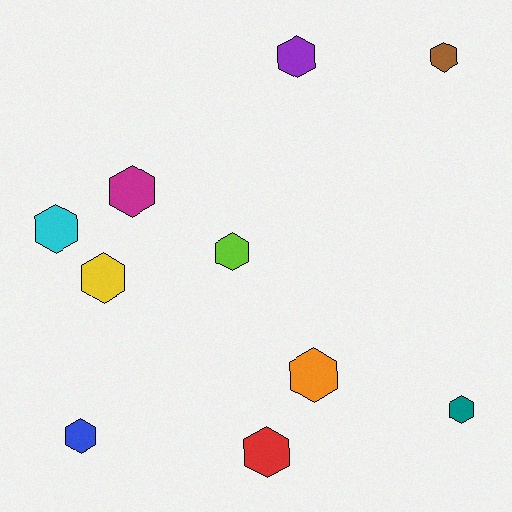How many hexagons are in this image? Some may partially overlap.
There are 10 hexagons.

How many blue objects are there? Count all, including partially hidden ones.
There is 1 blue object.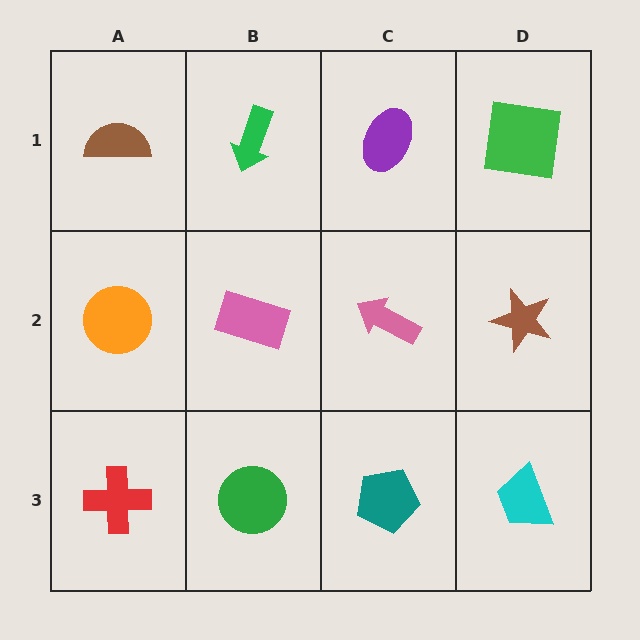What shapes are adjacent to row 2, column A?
A brown semicircle (row 1, column A), a red cross (row 3, column A), a pink rectangle (row 2, column B).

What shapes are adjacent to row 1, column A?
An orange circle (row 2, column A), a green arrow (row 1, column B).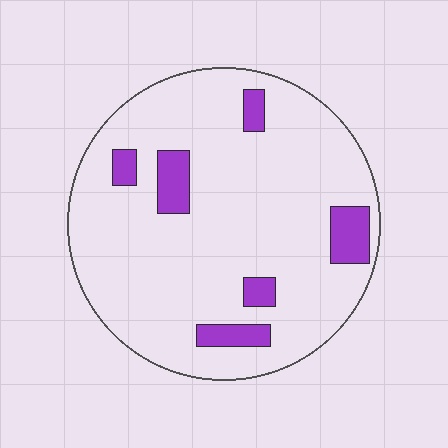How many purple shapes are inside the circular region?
6.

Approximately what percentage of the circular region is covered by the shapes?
Approximately 10%.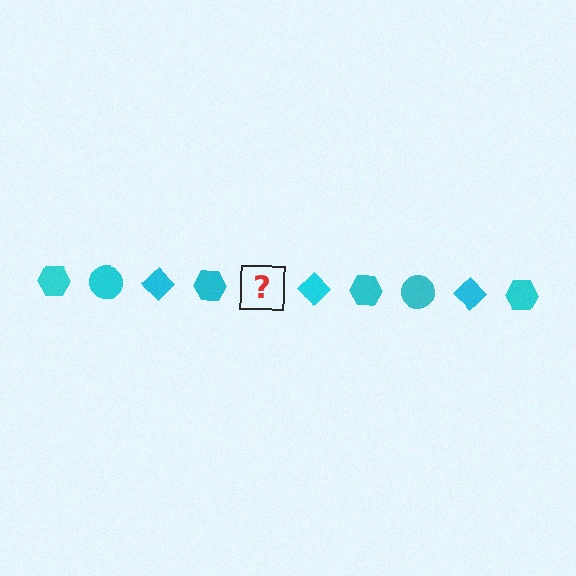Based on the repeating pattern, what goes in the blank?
The blank should be a cyan circle.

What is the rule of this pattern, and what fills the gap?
The rule is that the pattern cycles through hexagon, circle, diamond shapes in cyan. The gap should be filled with a cyan circle.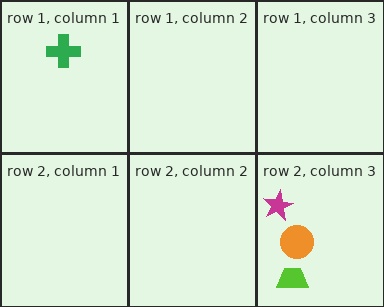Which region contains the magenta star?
The row 2, column 3 region.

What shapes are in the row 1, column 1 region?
The green cross.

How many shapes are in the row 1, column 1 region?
1.